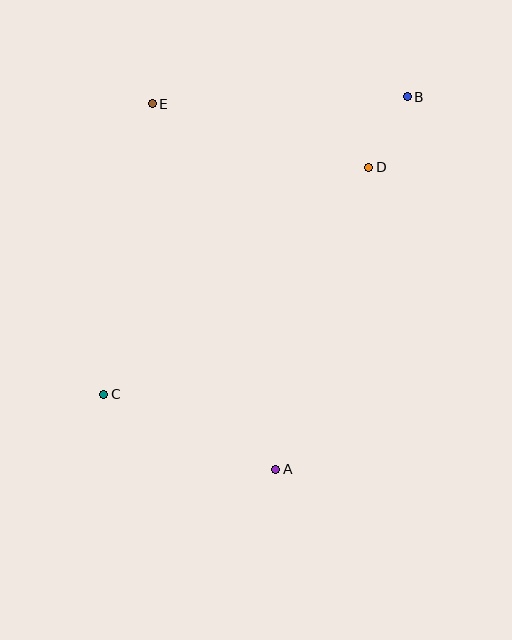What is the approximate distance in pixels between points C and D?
The distance between C and D is approximately 348 pixels.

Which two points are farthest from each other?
Points B and C are farthest from each other.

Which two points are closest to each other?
Points B and D are closest to each other.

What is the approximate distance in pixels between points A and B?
The distance between A and B is approximately 395 pixels.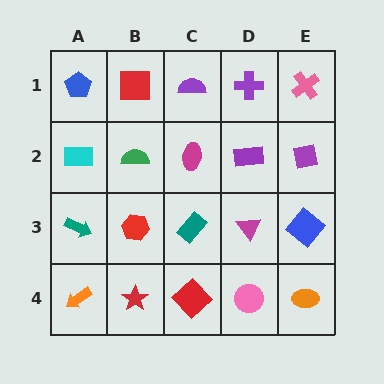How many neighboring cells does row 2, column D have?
4.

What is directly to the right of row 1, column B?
A purple semicircle.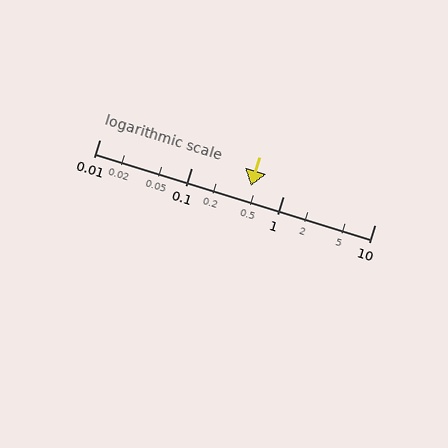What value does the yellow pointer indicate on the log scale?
The pointer indicates approximately 0.45.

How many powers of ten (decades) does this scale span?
The scale spans 3 decades, from 0.01 to 10.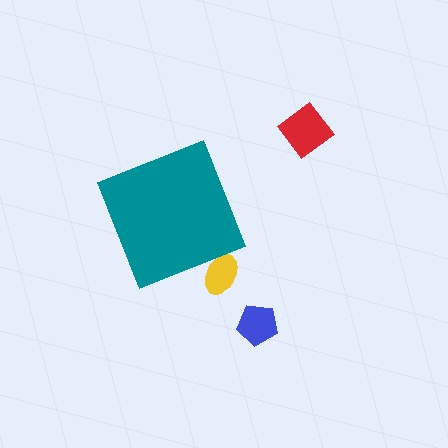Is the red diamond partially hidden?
No, the red diamond is fully visible.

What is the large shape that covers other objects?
A teal diamond.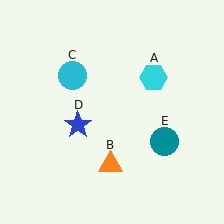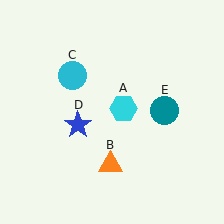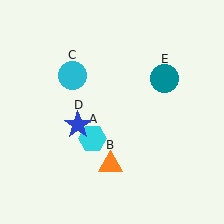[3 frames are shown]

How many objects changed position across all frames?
2 objects changed position: cyan hexagon (object A), teal circle (object E).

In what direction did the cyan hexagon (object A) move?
The cyan hexagon (object A) moved down and to the left.